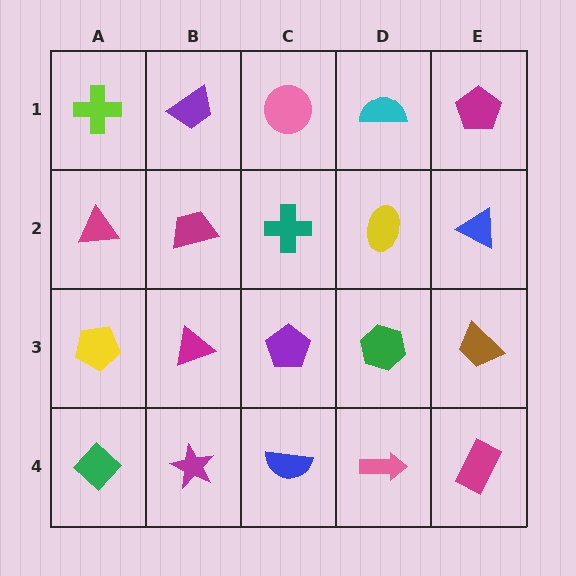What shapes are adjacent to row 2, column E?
A magenta pentagon (row 1, column E), a brown trapezoid (row 3, column E), a yellow ellipse (row 2, column D).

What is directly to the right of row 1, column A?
A purple trapezoid.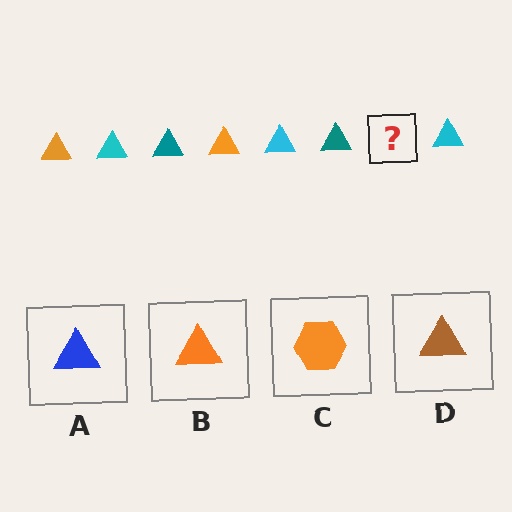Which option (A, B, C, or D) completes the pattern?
B.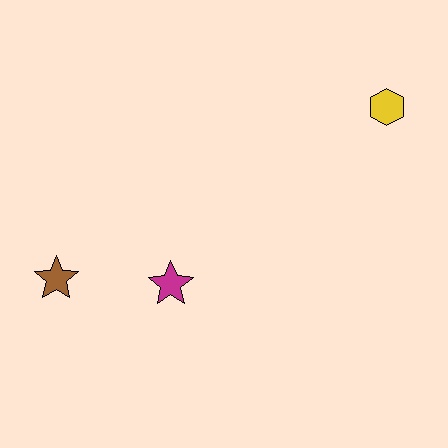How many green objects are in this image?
There are no green objects.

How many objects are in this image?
There are 3 objects.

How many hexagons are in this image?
There is 1 hexagon.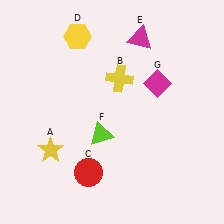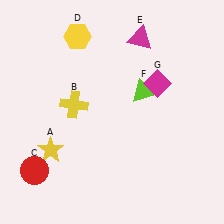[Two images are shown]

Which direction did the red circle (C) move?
The red circle (C) moved left.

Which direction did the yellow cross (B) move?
The yellow cross (B) moved left.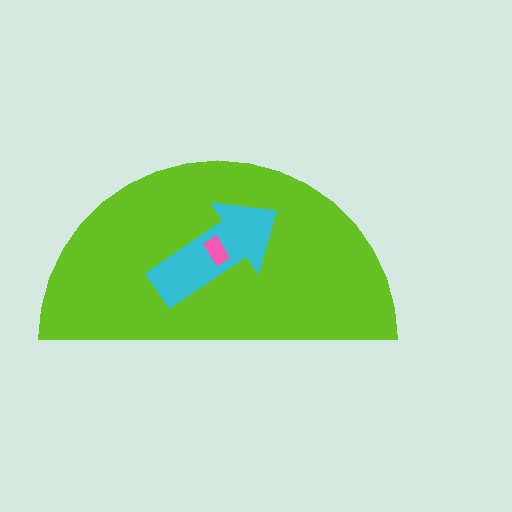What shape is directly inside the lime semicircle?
The cyan arrow.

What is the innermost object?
The pink rectangle.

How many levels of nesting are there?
3.